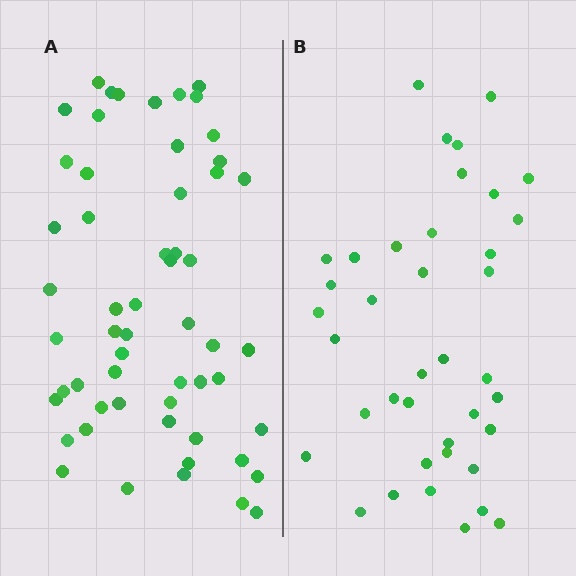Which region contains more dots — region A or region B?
Region A (the left region) has more dots.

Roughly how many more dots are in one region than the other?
Region A has approximately 15 more dots than region B.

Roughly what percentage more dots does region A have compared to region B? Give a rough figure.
About 45% more.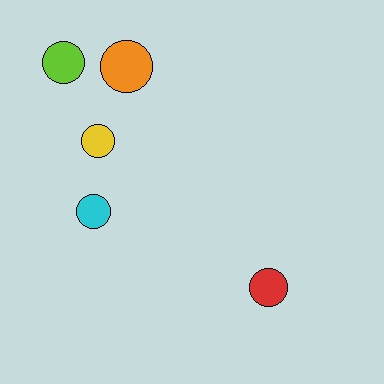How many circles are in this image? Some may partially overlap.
There are 5 circles.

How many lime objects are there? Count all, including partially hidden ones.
There is 1 lime object.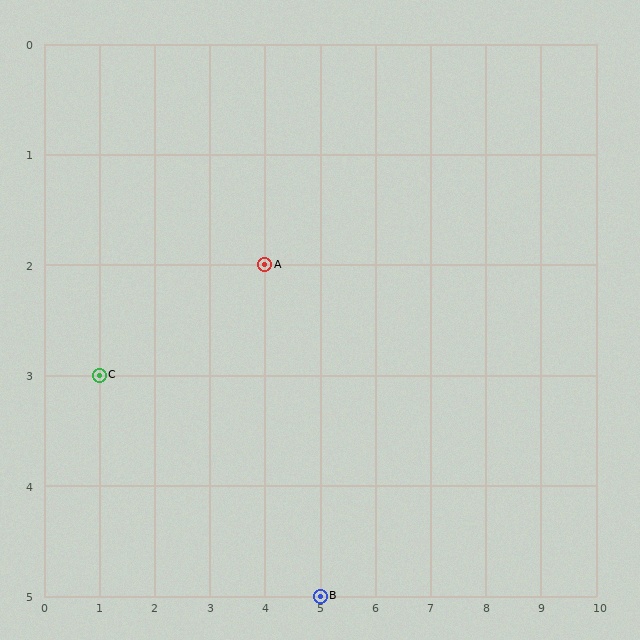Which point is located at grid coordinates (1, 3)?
Point C is at (1, 3).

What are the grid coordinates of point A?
Point A is at grid coordinates (4, 2).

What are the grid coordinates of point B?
Point B is at grid coordinates (5, 5).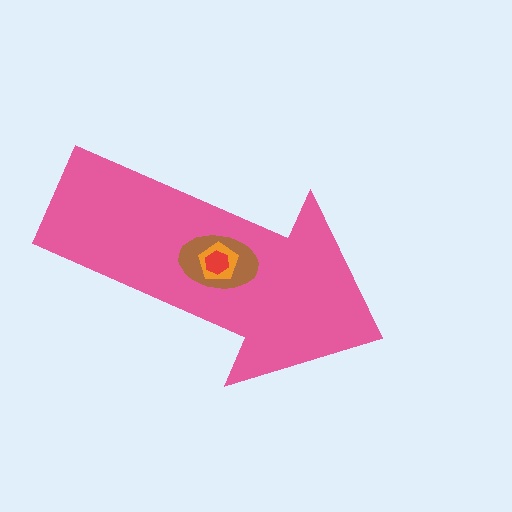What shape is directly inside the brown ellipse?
The orange pentagon.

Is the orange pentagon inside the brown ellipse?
Yes.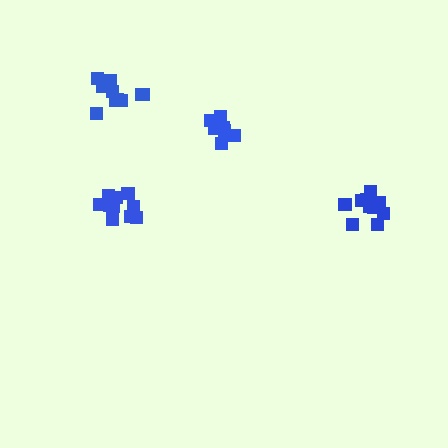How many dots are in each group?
Group 1: 10 dots, Group 2: 12 dots, Group 3: 7 dots, Group 4: 12 dots (41 total).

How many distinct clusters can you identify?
There are 4 distinct clusters.